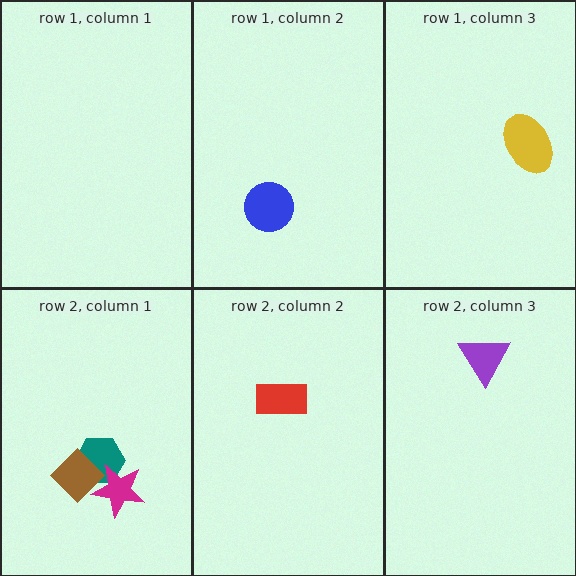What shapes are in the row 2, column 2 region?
The red rectangle.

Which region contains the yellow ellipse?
The row 1, column 3 region.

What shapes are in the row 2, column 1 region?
The teal hexagon, the brown diamond, the magenta star.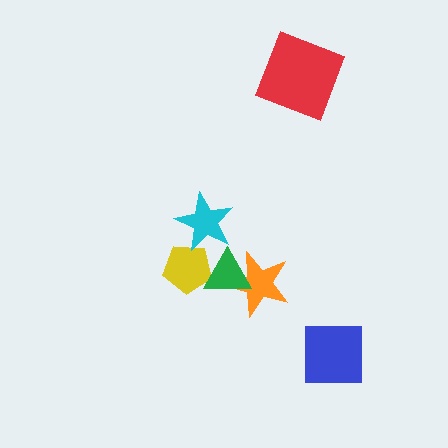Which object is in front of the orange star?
The green triangle is in front of the orange star.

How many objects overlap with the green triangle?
2 objects overlap with the green triangle.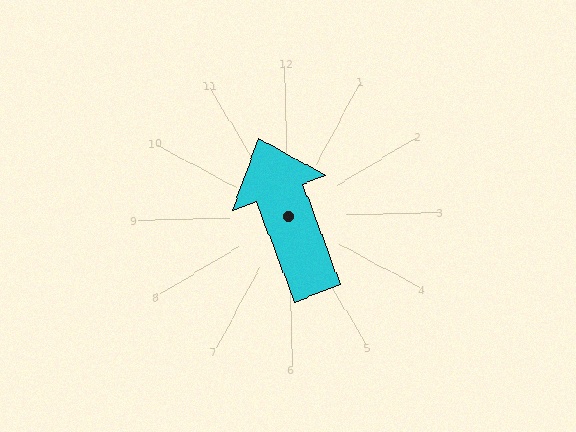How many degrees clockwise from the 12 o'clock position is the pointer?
Approximately 341 degrees.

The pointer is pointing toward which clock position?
Roughly 11 o'clock.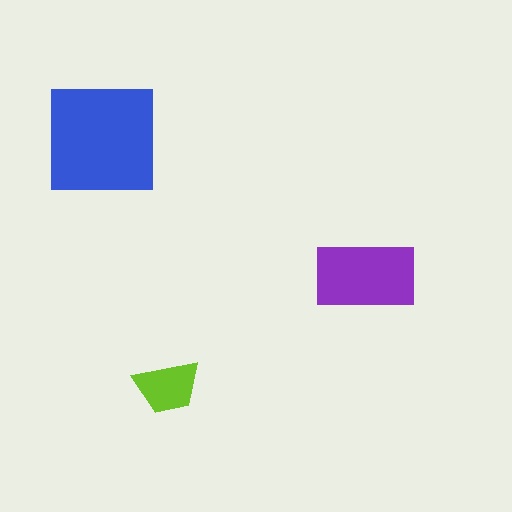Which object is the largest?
The blue square.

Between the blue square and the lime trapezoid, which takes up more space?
The blue square.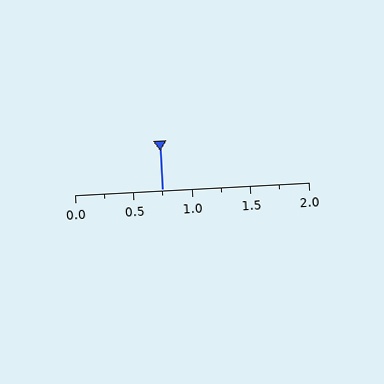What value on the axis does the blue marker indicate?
The marker indicates approximately 0.75.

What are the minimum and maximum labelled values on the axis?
The axis runs from 0.0 to 2.0.